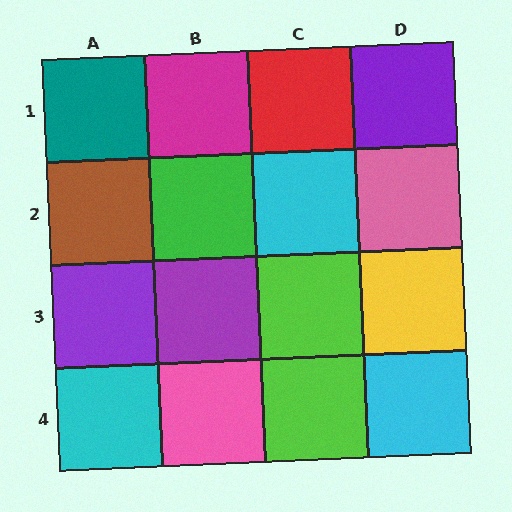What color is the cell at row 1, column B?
Magenta.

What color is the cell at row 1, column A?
Teal.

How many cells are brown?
1 cell is brown.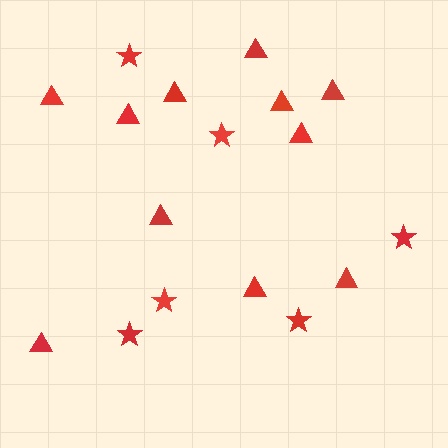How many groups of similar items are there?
There are 2 groups: one group of triangles (11) and one group of stars (6).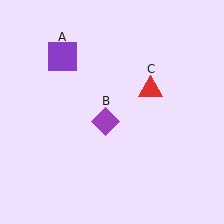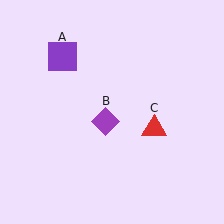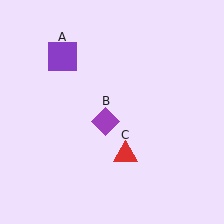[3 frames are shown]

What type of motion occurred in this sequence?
The red triangle (object C) rotated clockwise around the center of the scene.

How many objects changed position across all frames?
1 object changed position: red triangle (object C).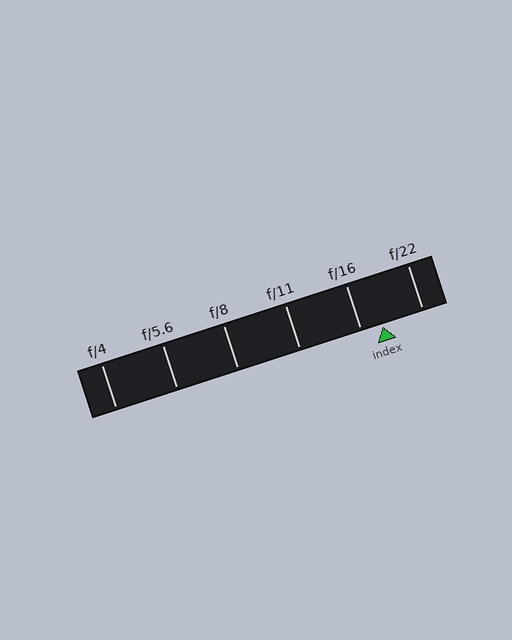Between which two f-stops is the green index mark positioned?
The index mark is between f/16 and f/22.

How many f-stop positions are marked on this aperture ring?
There are 6 f-stop positions marked.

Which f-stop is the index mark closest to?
The index mark is closest to f/16.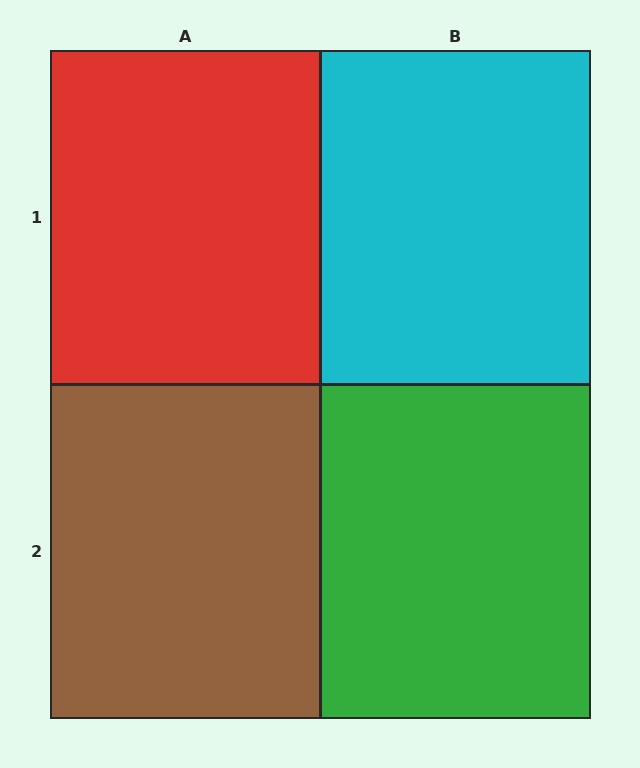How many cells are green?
1 cell is green.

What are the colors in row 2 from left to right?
Brown, green.